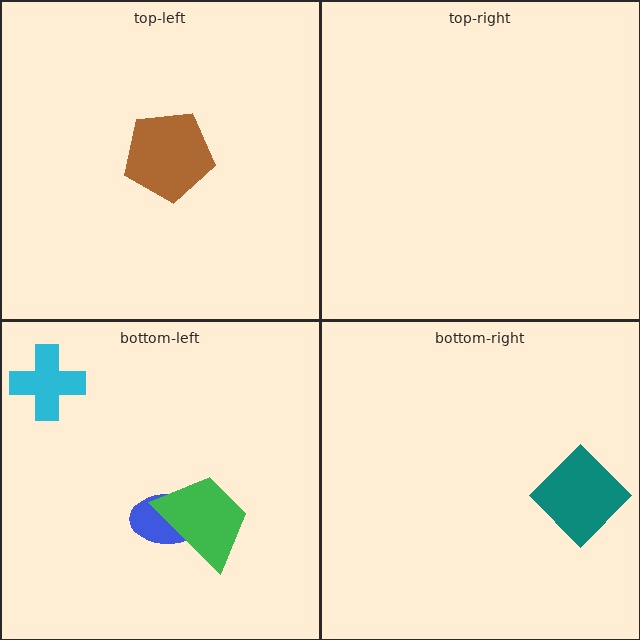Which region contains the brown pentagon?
The top-left region.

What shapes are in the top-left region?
The brown pentagon.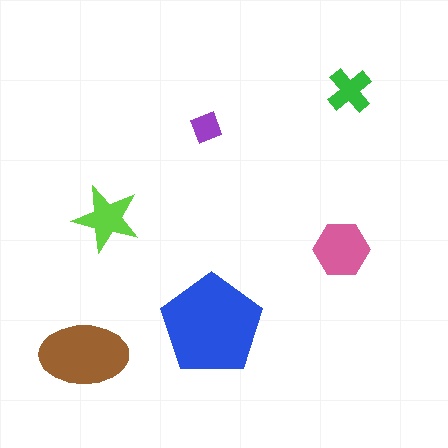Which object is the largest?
The blue pentagon.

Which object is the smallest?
The purple diamond.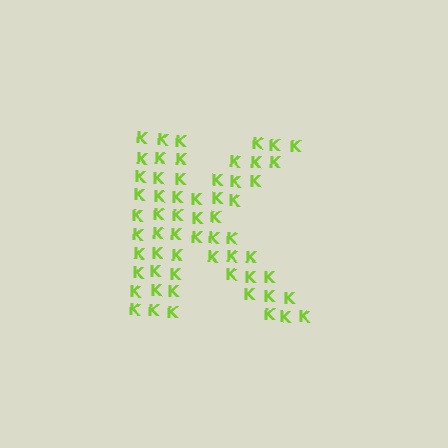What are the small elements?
The small elements are letter K's.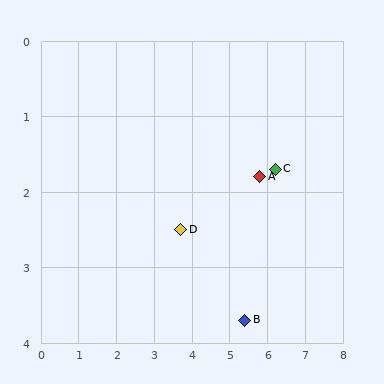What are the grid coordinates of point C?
Point C is at approximately (6.2, 1.7).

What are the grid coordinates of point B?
Point B is at approximately (5.4, 3.7).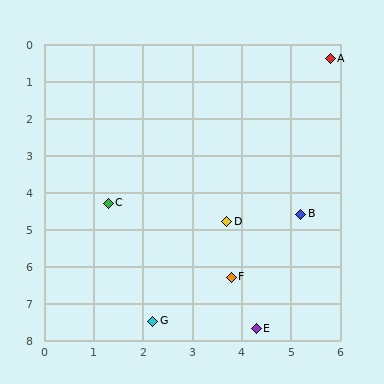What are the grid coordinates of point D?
Point D is at approximately (3.7, 4.8).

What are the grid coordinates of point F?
Point F is at approximately (3.8, 6.3).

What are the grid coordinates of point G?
Point G is at approximately (2.2, 7.5).